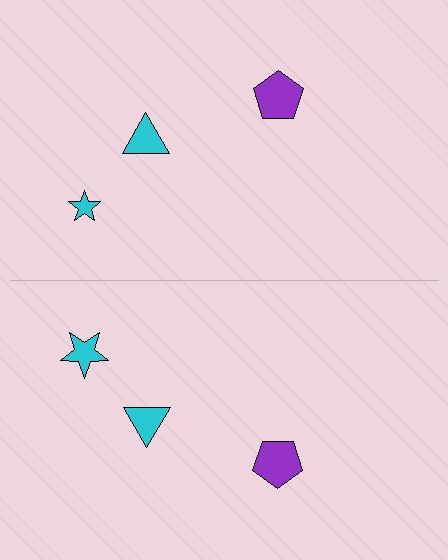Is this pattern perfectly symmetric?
No, the pattern is not perfectly symmetric. The cyan star on the bottom side has a different size than its mirror counterpart.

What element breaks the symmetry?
The cyan star on the bottom side has a different size than its mirror counterpart.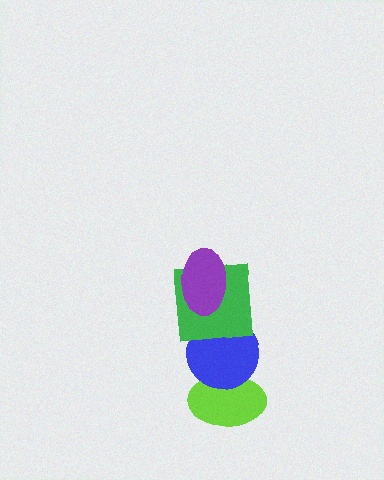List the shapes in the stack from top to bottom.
From top to bottom: the purple ellipse, the green square, the blue circle, the lime ellipse.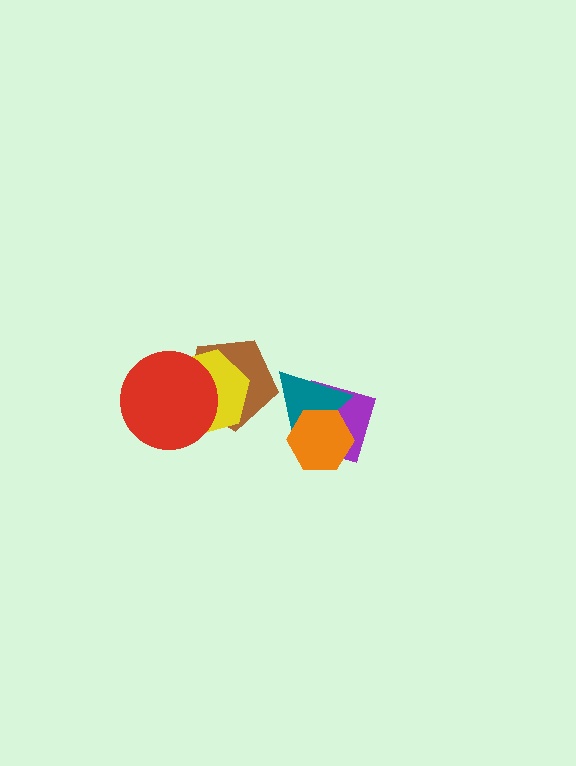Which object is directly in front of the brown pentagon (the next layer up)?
The yellow hexagon is directly in front of the brown pentagon.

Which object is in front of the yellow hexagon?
The red circle is in front of the yellow hexagon.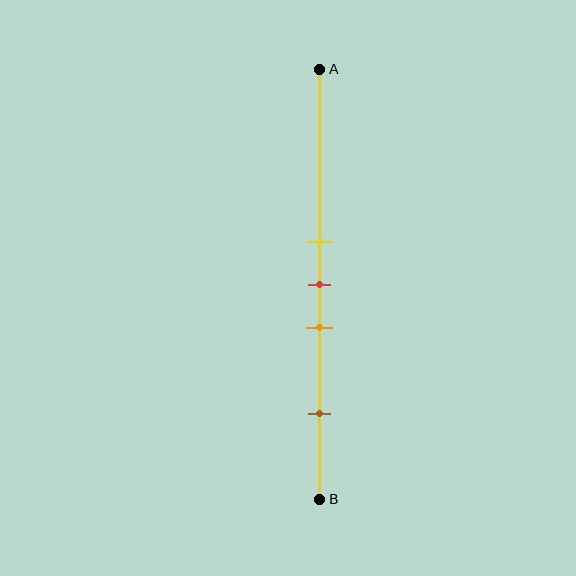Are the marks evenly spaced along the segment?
No, the marks are not evenly spaced.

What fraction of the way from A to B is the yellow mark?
The yellow mark is approximately 40% (0.4) of the way from A to B.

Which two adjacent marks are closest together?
The yellow and red marks are the closest adjacent pair.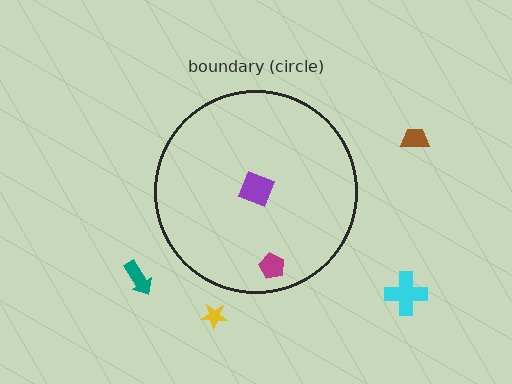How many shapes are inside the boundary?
2 inside, 4 outside.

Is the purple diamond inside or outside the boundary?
Inside.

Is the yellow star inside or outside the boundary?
Outside.